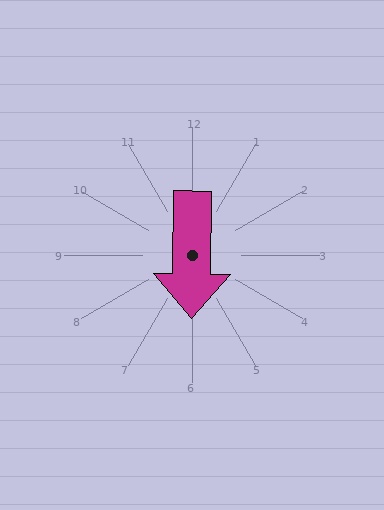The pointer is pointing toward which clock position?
Roughly 6 o'clock.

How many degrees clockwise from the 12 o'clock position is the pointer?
Approximately 181 degrees.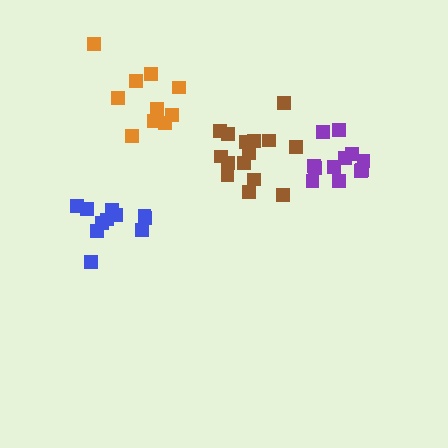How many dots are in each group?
Group 1: 10 dots, Group 2: 15 dots, Group 3: 11 dots, Group 4: 12 dots (48 total).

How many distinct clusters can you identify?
There are 4 distinct clusters.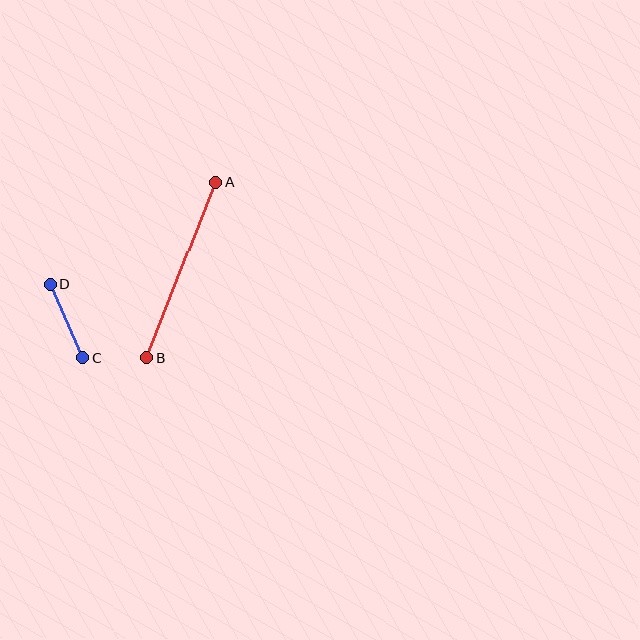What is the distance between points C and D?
The distance is approximately 80 pixels.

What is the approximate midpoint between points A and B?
The midpoint is at approximately (181, 270) pixels.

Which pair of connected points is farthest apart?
Points A and B are farthest apart.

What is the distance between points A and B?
The distance is approximately 188 pixels.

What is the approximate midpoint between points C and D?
The midpoint is at approximately (66, 321) pixels.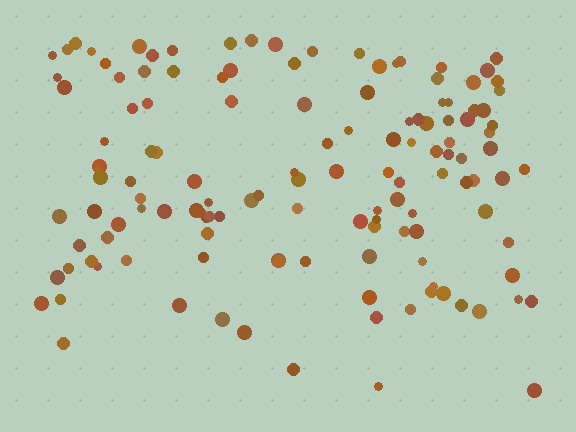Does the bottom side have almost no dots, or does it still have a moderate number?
Still a moderate number, just noticeably fewer than the top.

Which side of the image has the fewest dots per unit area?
The bottom.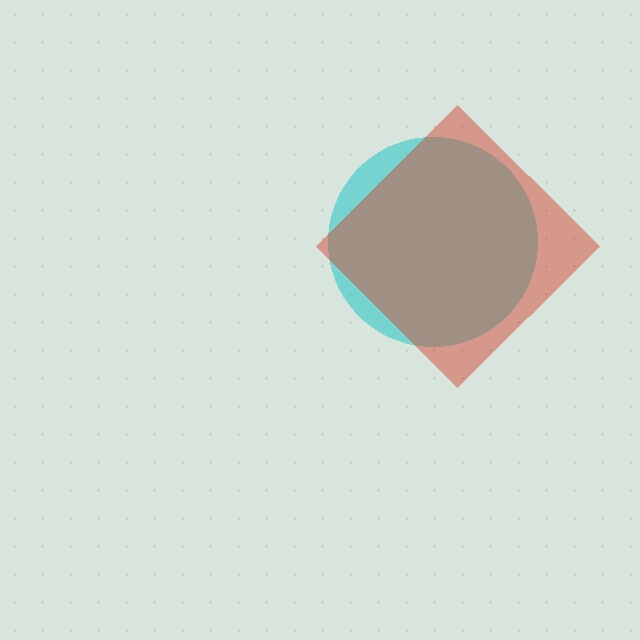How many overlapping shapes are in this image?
There are 2 overlapping shapes in the image.